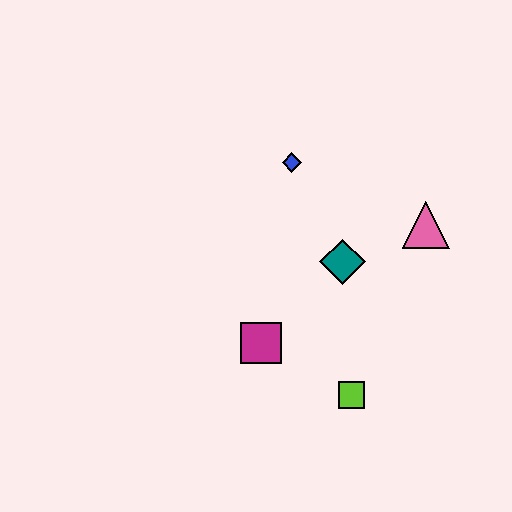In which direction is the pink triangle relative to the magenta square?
The pink triangle is to the right of the magenta square.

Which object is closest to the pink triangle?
The teal diamond is closest to the pink triangle.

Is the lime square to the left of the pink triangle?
Yes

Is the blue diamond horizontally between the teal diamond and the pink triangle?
No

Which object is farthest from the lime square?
The blue diamond is farthest from the lime square.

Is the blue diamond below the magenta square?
No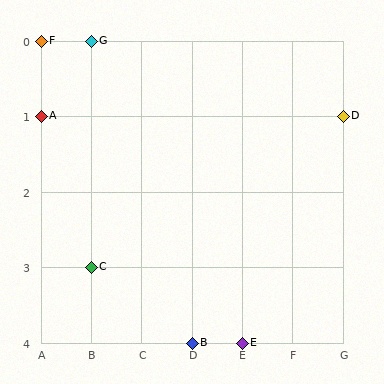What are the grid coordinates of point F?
Point F is at grid coordinates (A, 0).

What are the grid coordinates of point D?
Point D is at grid coordinates (G, 1).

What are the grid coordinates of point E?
Point E is at grid coordinates (E, 4).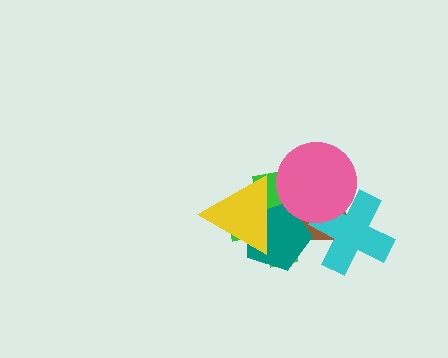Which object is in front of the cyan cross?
The pink circle is in front of the cyan cross.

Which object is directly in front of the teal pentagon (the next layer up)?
The yellow triangle is directly in front of the teal pentagon.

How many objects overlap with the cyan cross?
3 objects overlap with the cyan cross.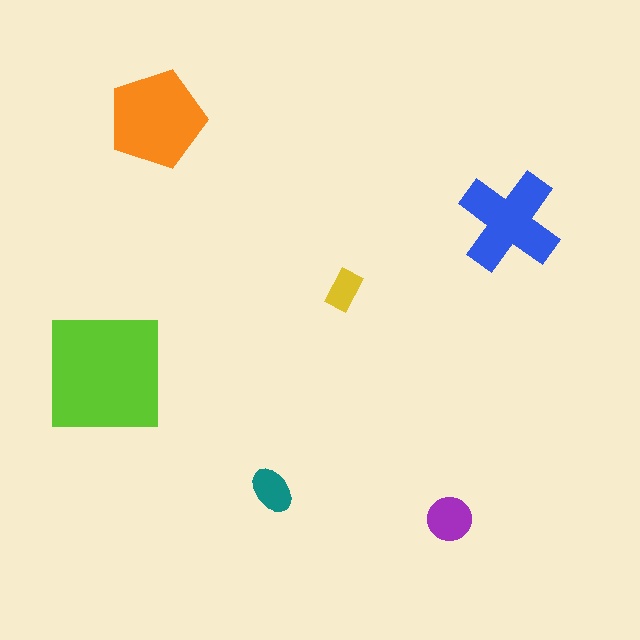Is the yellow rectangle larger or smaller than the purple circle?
Smaller.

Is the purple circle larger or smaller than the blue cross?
Smaller.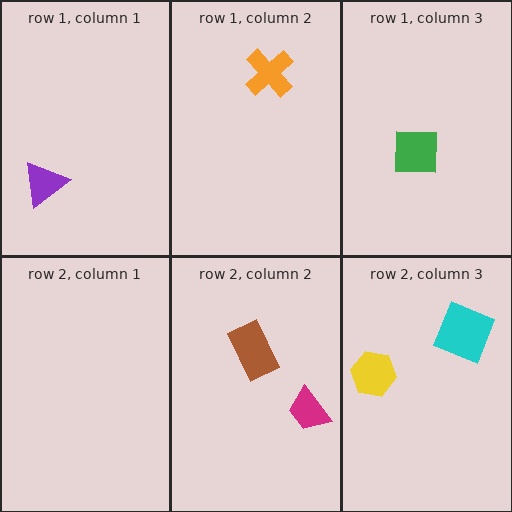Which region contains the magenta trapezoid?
The row 2, column 2 region.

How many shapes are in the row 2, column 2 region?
2.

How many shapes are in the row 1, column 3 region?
1.